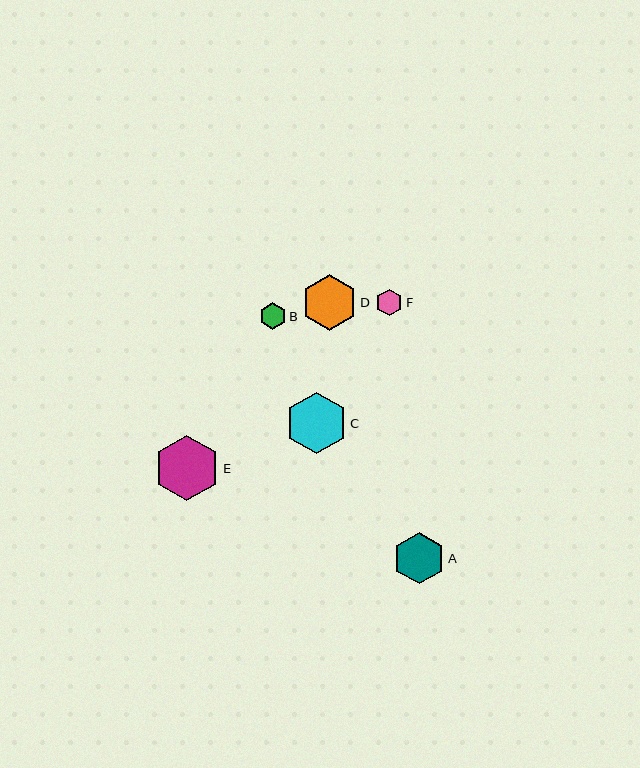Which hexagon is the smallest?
Hexagon B is the smallest with a size of approximately 27 pixels.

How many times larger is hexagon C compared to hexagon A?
Hexagon C is approximately 1.2 times the size of hexagon A.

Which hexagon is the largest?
Hexagon E is the largest with a size of approximately 66 pixels.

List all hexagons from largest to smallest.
From largest to smallest: E, C, D, A, F, B.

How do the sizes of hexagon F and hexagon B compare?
Hexagon F and hexagon B are approximately the same size.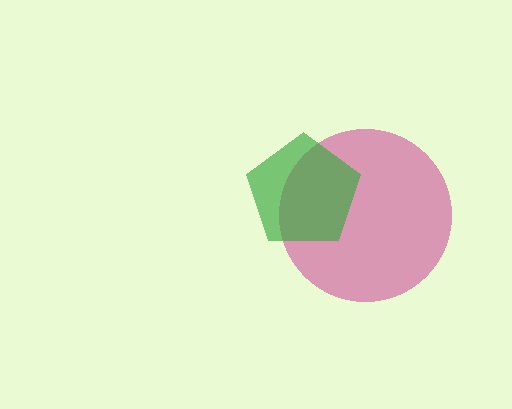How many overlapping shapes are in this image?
There are 2 overlapping shapes in the image.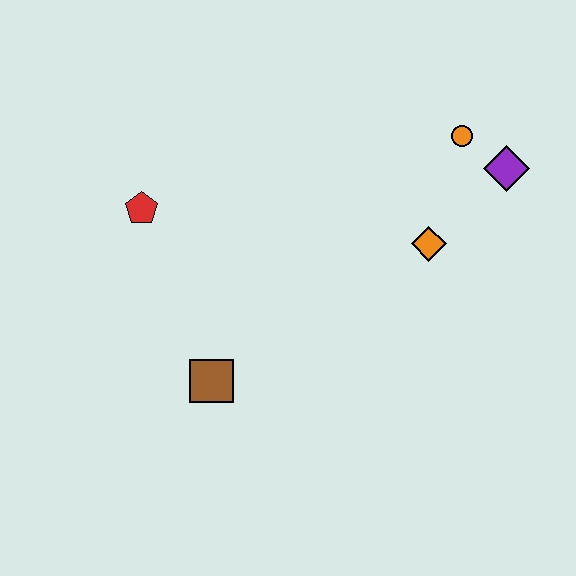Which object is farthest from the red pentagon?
The purple diamond is farthest from the red pentagon.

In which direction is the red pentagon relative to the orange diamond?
The red pentagon is to the left of the orange diamond.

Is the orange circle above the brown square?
Yes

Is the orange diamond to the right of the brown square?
Yes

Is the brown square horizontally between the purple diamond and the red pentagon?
Yes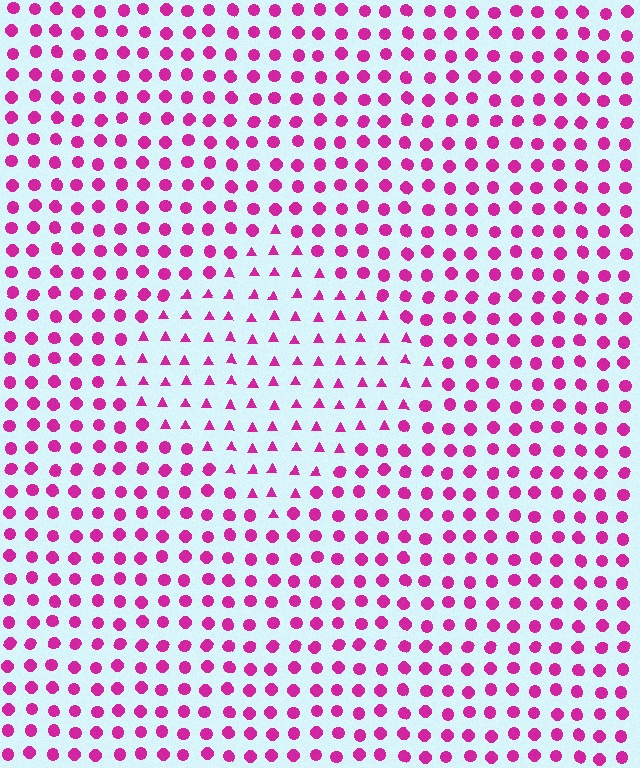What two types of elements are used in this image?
The image uses triangles inside the diamond region and circles outside it.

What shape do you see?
I see a diamond.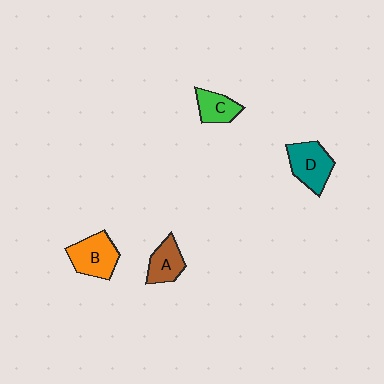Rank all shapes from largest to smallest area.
From largest to smallest: B (orange), D (teal), A (brown), C (green).